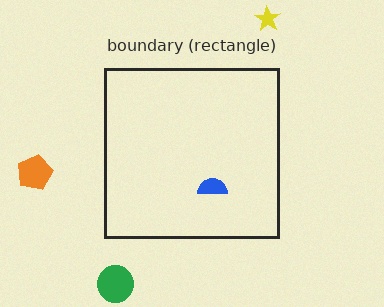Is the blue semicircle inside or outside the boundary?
Inside.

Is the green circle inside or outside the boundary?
Outside.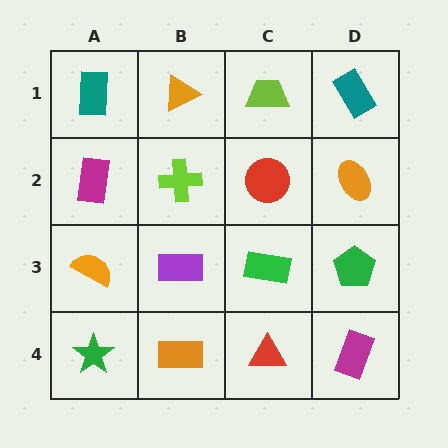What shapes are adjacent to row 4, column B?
A purple rectangle (row 3, column B), a green star (row 4, column A), a red triangle (row 4, column C).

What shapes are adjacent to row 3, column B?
A lime cross (row 2, column B), an orange rectangle (row 4, column B), an orange semicircle (row 3, column A), a green rectangle (row 3, column C).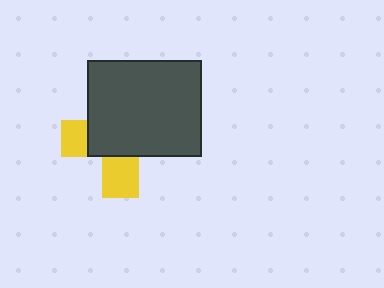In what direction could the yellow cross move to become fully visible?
The yellow cross could move toward the lower-left. That would shift it out from behind the dark gray rectangle entirely.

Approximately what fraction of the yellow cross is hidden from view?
Roughly 67% of the yellow cross is hidden behind the dark gray rectangle.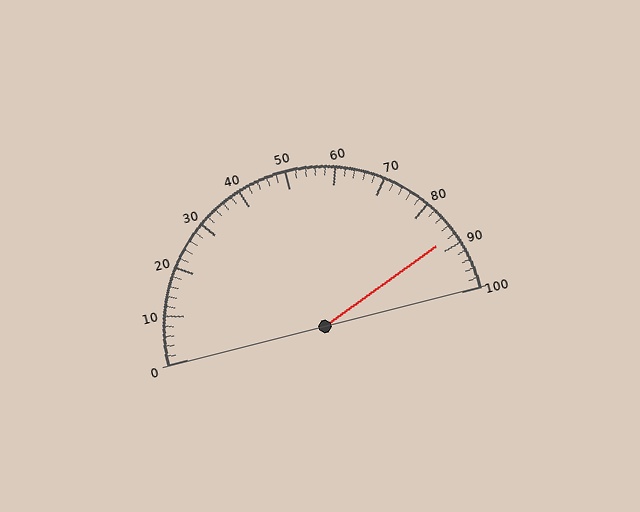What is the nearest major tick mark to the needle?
The nearest major tick mark is 90.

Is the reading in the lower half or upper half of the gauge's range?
The reading is in the upper half of the range (0 to 100).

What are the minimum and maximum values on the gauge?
The gauge ranges from 0 to 100.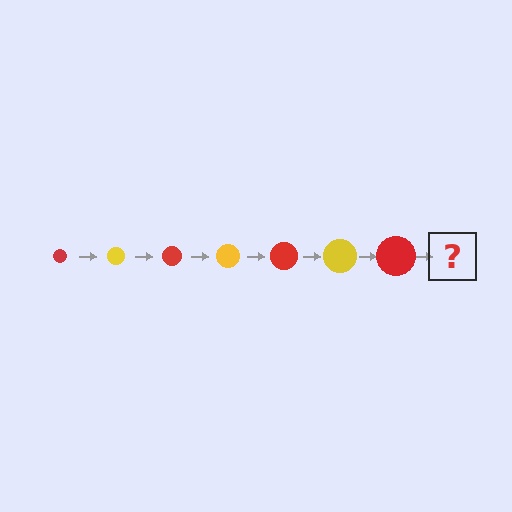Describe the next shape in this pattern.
It should be a yellow circle, larger than the previous one.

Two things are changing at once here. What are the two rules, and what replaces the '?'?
The two rules are that the circle grows larger each step and the color cycles through red and yellow. The '?' should be a yellow circle, larger than the previous one.